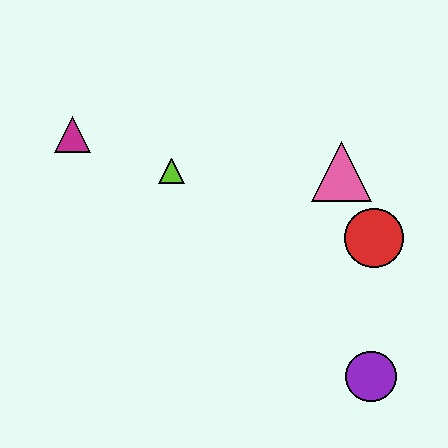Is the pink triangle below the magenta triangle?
Yes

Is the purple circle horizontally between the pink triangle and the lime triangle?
No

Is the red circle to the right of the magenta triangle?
Yes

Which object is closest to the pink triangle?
The red circle is closest to the pink triangle.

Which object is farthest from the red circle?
The magenta triangle is farthest from the red circle.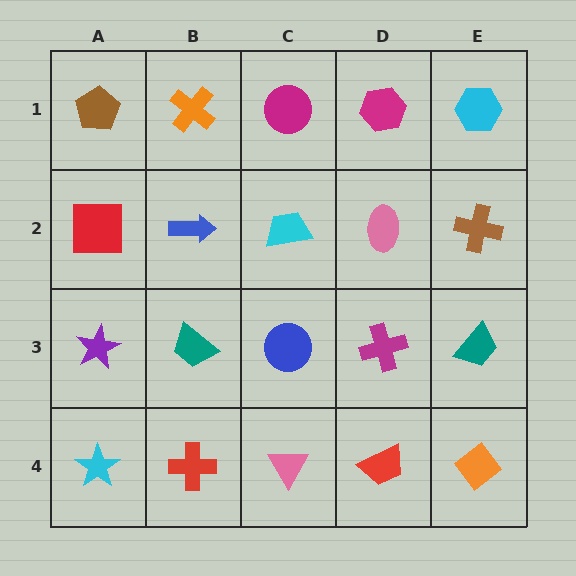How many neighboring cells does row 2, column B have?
4.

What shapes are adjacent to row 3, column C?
A cyan trapezoid (row 2, column C), a pink triangle (row 4, column C), a teal trapezoid (row 3, column B), a magenta cross (row 3, column D).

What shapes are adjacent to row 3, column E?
A brown cross (row 2, column E), an orange diamond (row 4, column E), a magenta cross (row 3, column D).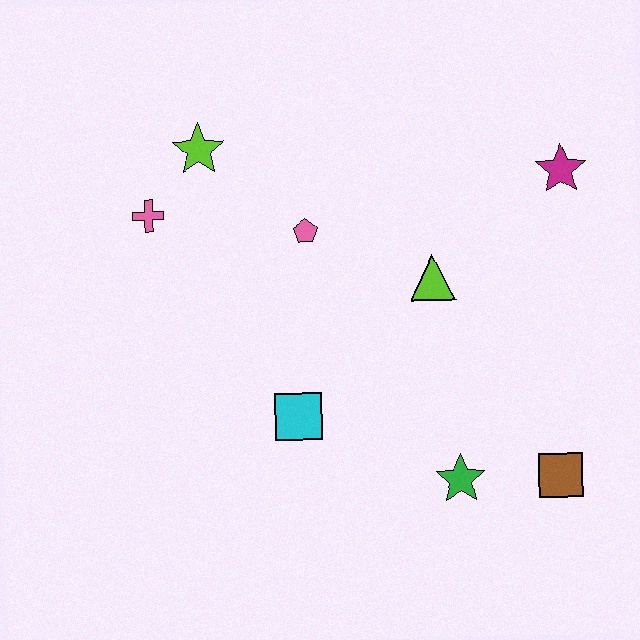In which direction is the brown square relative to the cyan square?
The brown square is to the right of the cyan square.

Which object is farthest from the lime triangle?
The pink cross is farthest from the lime triangle.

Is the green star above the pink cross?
No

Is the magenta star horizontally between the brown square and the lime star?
No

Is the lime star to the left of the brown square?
Yes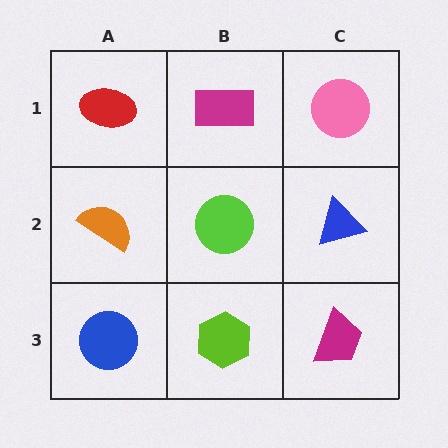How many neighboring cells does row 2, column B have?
4.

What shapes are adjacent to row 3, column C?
A blue triangle (row 2, column C), a lime hexagon (row 3, column B).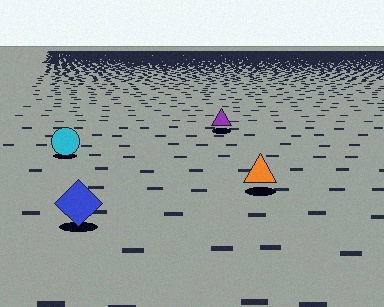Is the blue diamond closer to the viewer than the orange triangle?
Yes. The blue diamond is closer — you can tell from the texture gradient: the ground texture is coarser near it.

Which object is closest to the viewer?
The blue diamond is closest. The texture marks near it are larger and more spread out.